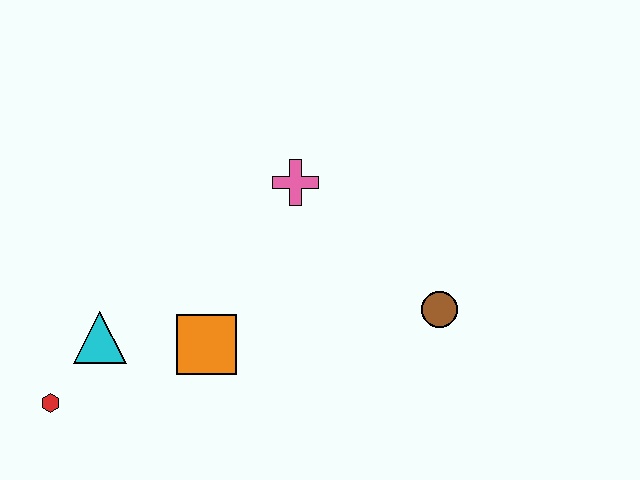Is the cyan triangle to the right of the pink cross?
No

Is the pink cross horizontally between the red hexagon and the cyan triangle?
No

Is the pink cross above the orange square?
Yes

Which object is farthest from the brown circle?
The red hexagon is farthest from the brown circle.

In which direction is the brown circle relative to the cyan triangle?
The brown circle is to the right of the cyan triangle.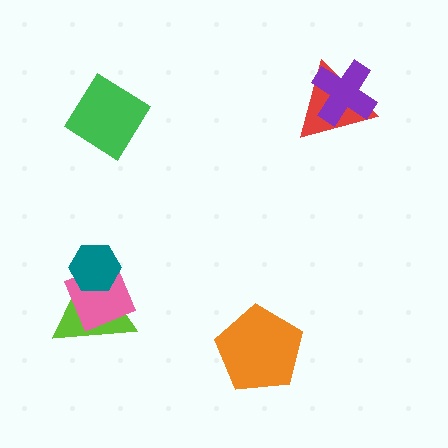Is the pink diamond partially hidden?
Yes, it is partially covered by another shape.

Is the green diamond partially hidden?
No, no other shape covers it.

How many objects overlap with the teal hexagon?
2 objects overlap with the teal hexagon.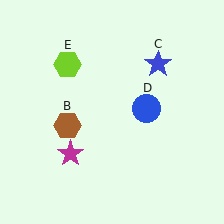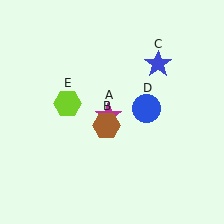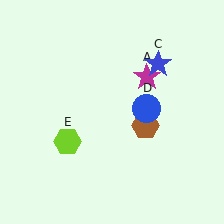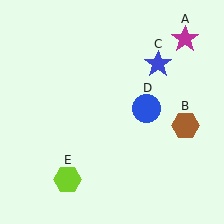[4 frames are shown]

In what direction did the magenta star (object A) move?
The magenta star (object A) moved up and to the right.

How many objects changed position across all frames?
3 objects changed position: magenta star (object A), brown hexagon (object B), lime hexagon (object E).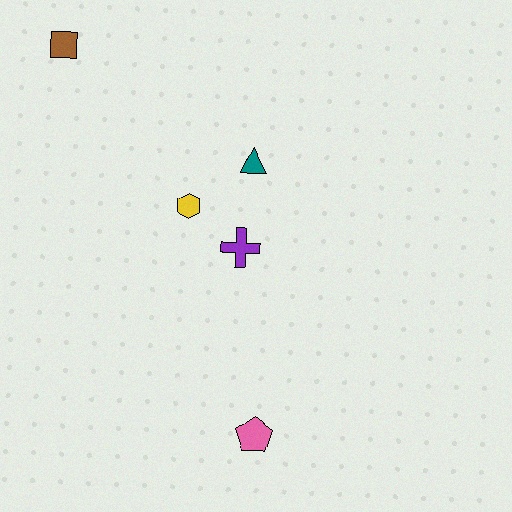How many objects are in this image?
There are 5 objects.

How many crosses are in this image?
There is 1 cross.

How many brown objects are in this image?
There is 1 brown object.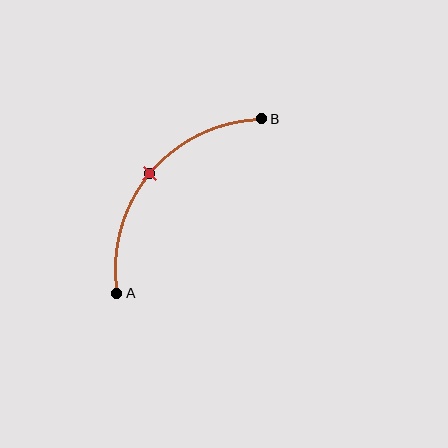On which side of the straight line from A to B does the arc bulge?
The arc bulges above and to the left of the straight line connecting A and B.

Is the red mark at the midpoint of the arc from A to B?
Yes. The red mark lies on the arc at equal arc-length from both A and B — it is the arc midpoint.